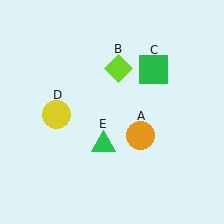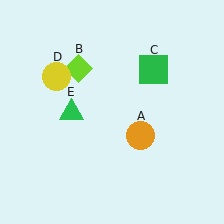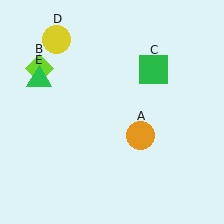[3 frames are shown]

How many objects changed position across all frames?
3 objects changed position: lime diamond (object B), yellow circle (object D), green triangle (object E).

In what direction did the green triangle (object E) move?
The green triangle (object E) moved up and to the left.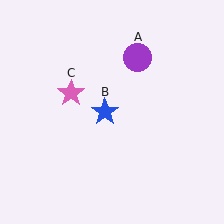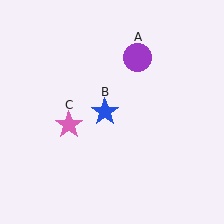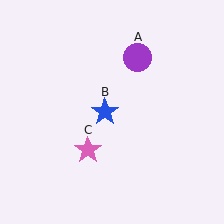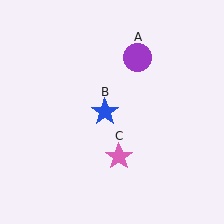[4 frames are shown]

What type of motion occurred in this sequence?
The pink star (object C) rotated counterclockwise around the center of the scene.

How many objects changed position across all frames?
1 object changed position: pink star (object C).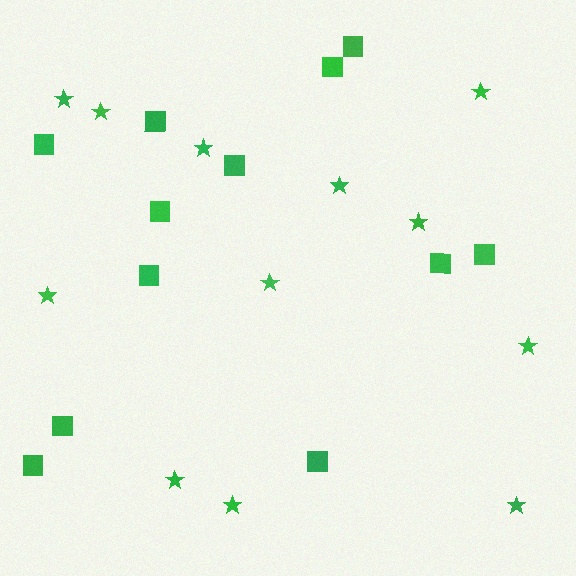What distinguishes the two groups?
There are 2 groups: one group of squares (12) and one group of stars (12).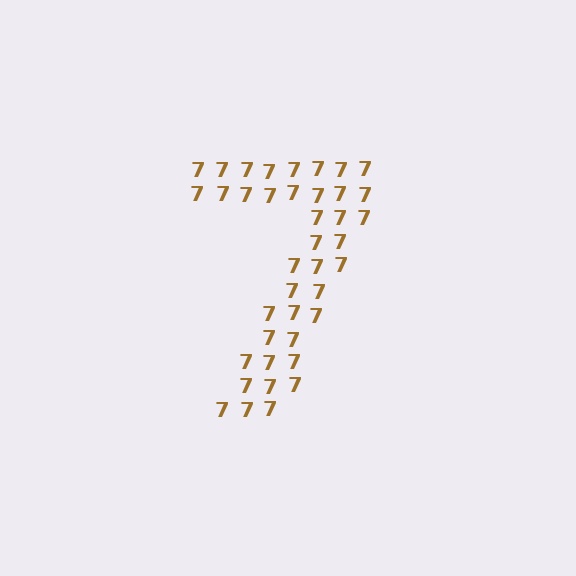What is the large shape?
The large shape is the digit 7.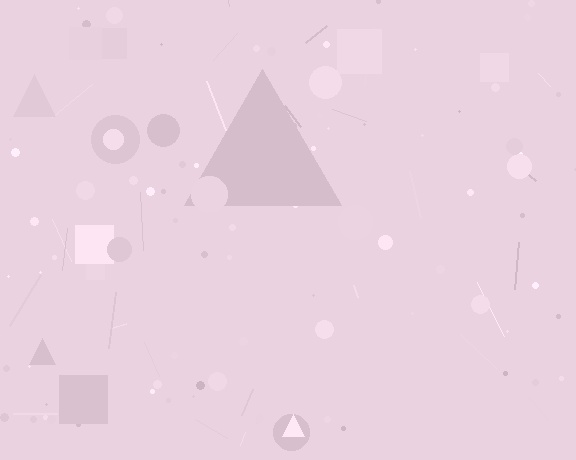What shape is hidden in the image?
A triangle is hidden in the image.